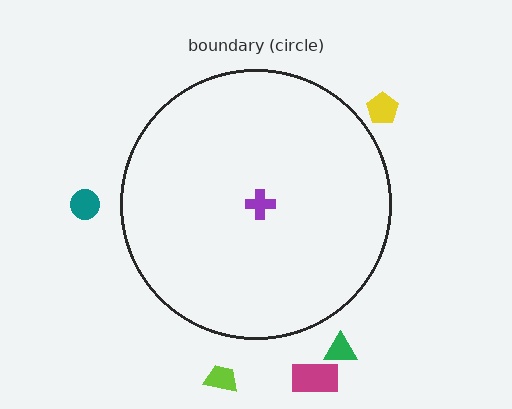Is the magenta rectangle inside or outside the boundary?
Outside.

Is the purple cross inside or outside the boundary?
Inside.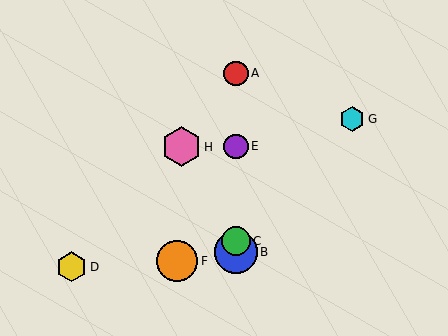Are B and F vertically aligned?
No, B is at x≈236 and F is at x≈177.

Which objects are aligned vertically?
Objects A, B, C, E are aligned vertically.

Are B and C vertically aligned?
Yes, both are at x≈236.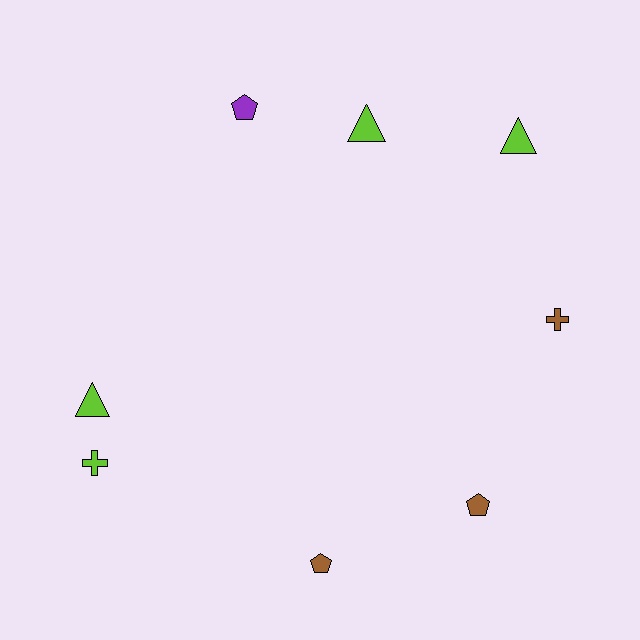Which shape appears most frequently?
Pentagon, with 3 objects.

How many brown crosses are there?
There is 1 brown cross.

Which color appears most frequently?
Lime, with 4 objects.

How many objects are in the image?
There are 8 objects.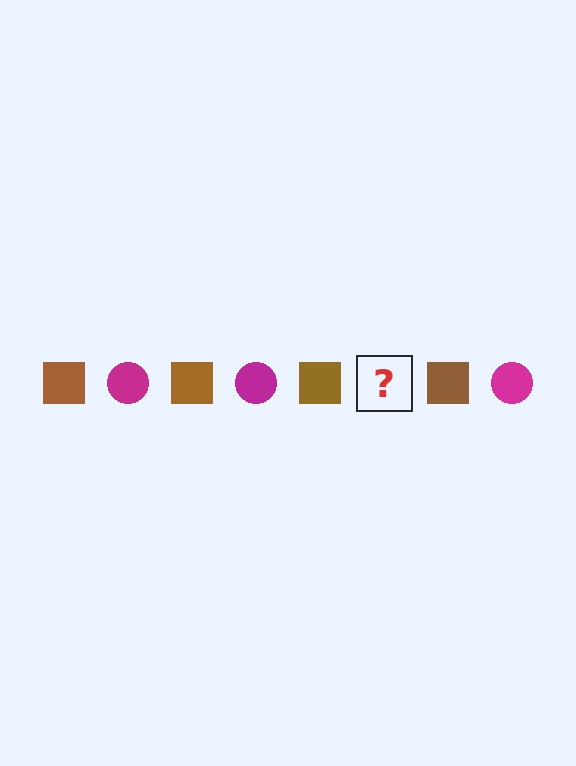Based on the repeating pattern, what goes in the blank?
The blank should be a magenta circle.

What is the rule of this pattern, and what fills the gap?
The rule is that the pattern alternates between brown square and magenta circle. The gap should be filled with a magenta circle.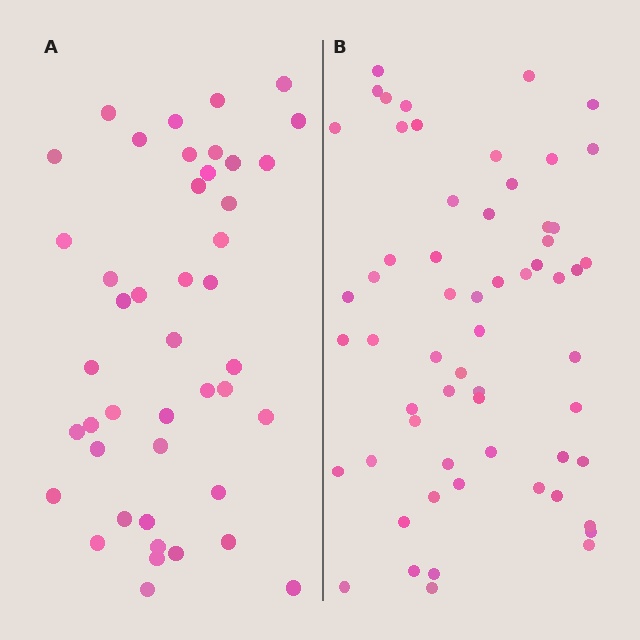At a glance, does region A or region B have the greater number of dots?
Region B (the right region) has more dots.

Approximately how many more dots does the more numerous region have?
Region B has approximately 15 more dots than region A.